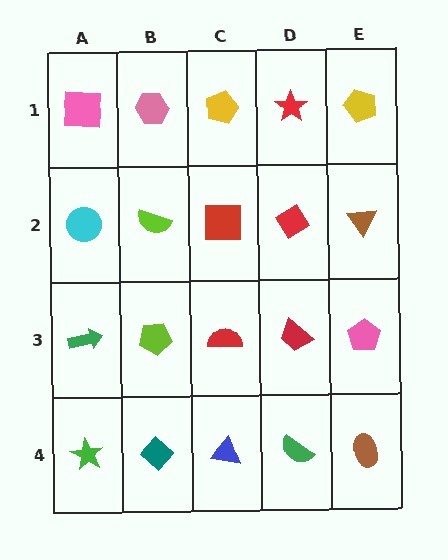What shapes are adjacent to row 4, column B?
A lime pentagon (row 3, column B), a green star (row 4, column A), a blue triangle (row 4, column C).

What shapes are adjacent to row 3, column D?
A red diamond (row 2, column D), a green semicircle (row 4, column D), a red semicircle (row 3, column C), a pink pentagon (row 3, column E).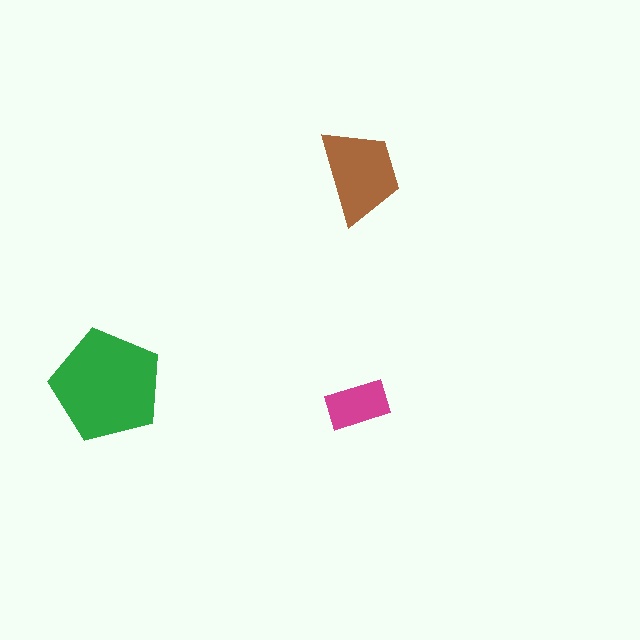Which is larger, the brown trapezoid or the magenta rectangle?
The brown trapezoid.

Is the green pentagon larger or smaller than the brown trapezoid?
Larger.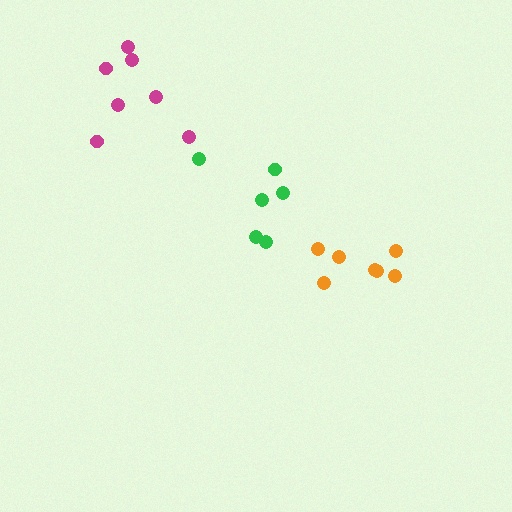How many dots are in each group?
Group 1: 6 dots, Group 2: 7 dots, Group 3: 7 dots (20 total).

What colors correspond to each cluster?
The clusters are colored: green, orange, magenta.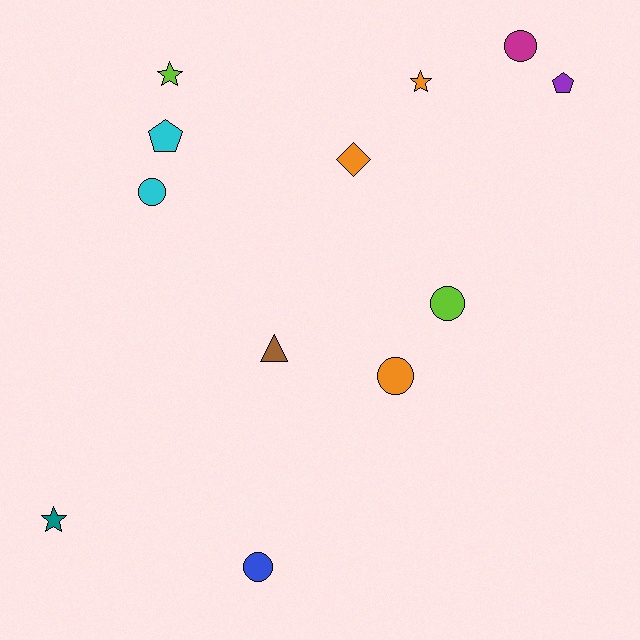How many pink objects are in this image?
There are no pink objects.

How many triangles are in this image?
There is 1 triangle.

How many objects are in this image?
There are 12 objects.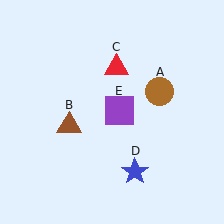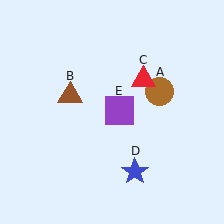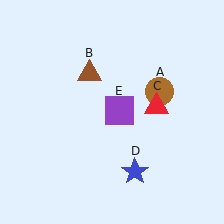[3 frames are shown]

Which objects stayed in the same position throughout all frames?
Brown circle (object A) and blue star (object D) and purple square (object E) remained stationary.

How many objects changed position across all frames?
2 objects changed position: brown triangle (object B), red triangle (object C).